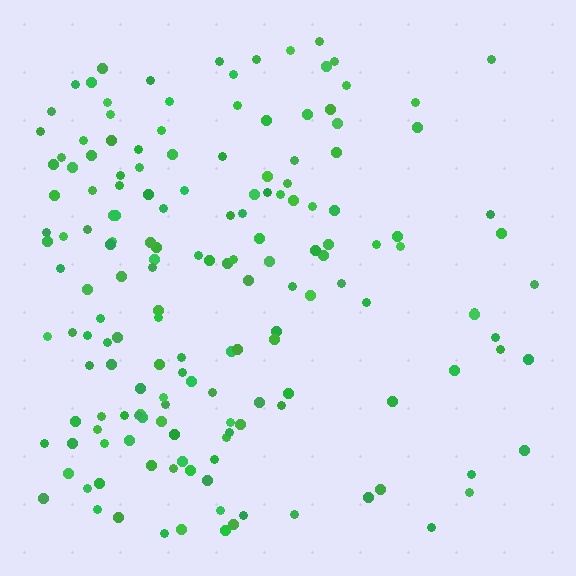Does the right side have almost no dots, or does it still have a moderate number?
Still a moderate number, just noticeably fewer than the left.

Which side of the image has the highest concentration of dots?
The left.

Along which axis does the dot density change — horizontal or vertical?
Horizontal.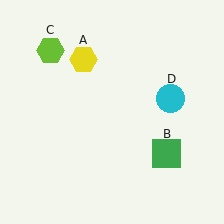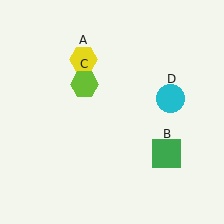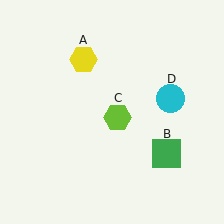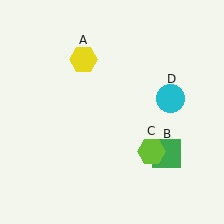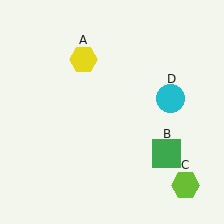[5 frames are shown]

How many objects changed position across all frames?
1 object changed position: lime hexagon (object C).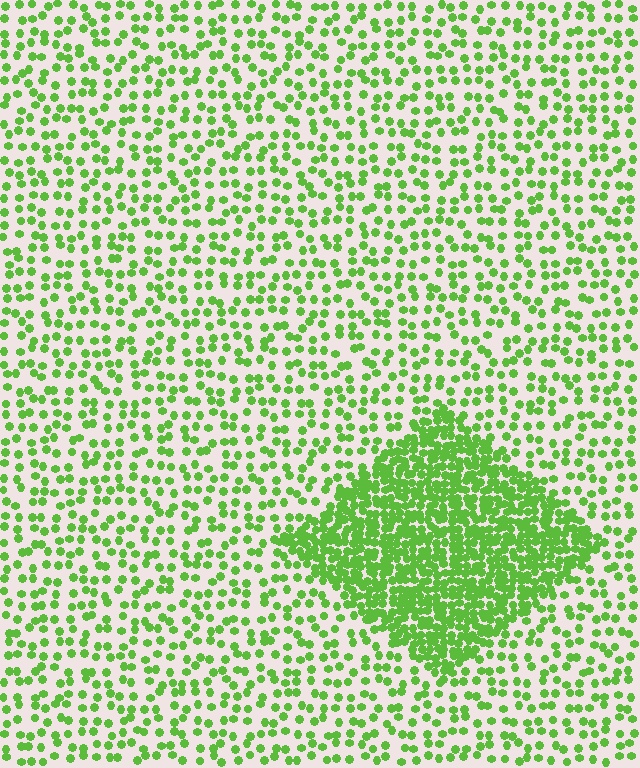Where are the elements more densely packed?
The elements are more densely packed inside the diamond boundary.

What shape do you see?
I see a diamond.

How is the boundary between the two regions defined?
The boundary is defined by a change in element density (approximately 2.8x ratio). All elements are the same color, size, and shape.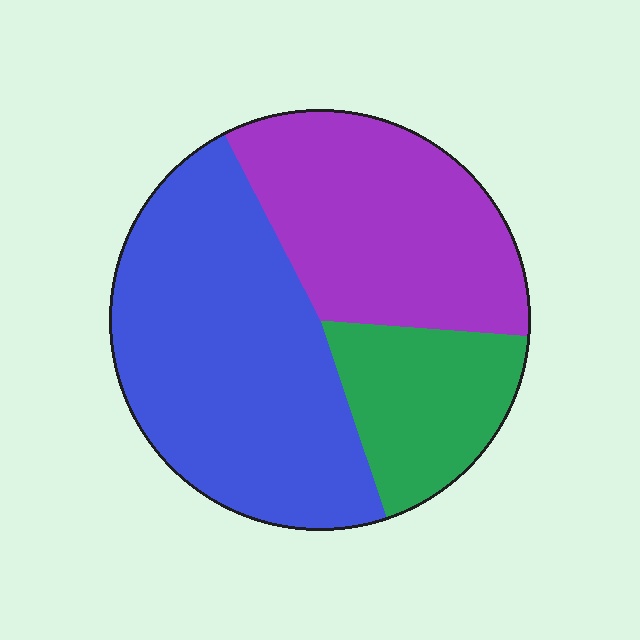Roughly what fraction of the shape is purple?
Purple covers about 35% of the shape.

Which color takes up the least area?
Green, at roughly 20%.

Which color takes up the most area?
Blue, at roughly 50%.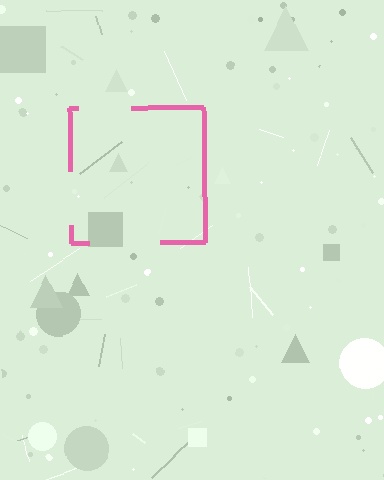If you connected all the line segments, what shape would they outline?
They would outline a square.